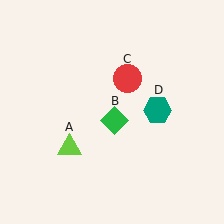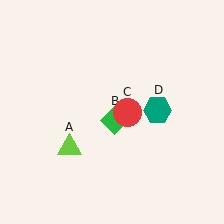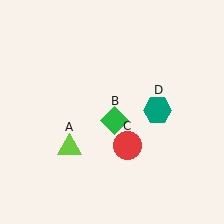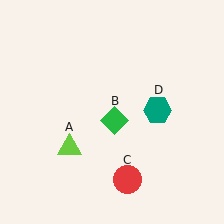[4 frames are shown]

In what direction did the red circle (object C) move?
The red circle (object C) moved down.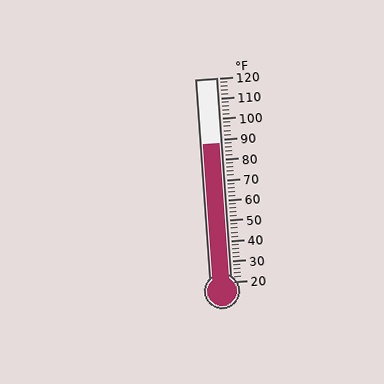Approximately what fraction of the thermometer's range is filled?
The thermometer is filled to approximately 70% of its range.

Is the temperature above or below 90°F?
The temperature is below 90°F.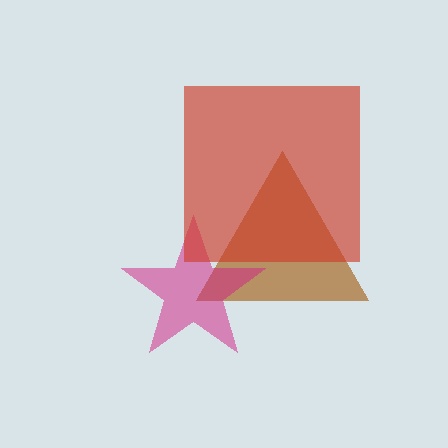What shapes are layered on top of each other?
The layered shapes are: a brown triangle, a magenta star, a red square.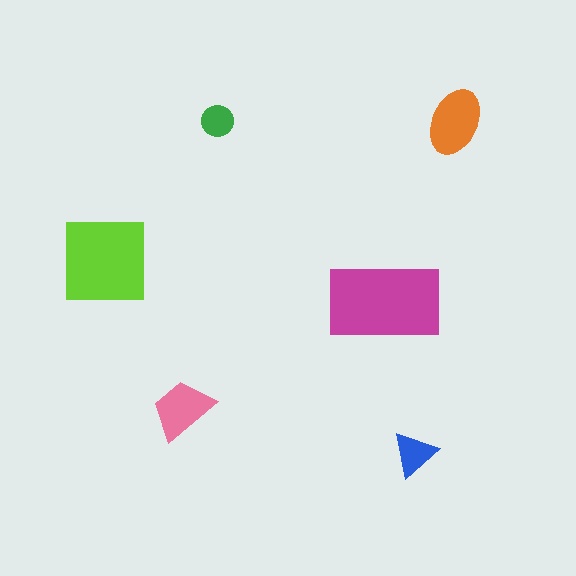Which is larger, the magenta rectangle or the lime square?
The magenta rectangle.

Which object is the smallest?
The green circle.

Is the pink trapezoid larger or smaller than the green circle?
Larger.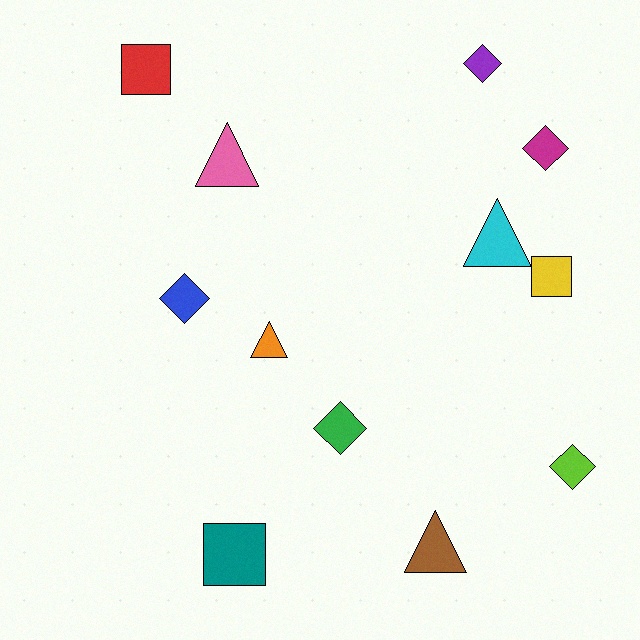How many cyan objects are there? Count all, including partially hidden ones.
There is 1 cyan object.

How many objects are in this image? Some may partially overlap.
There are 12 objects.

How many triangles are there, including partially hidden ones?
There are 4 triangles.